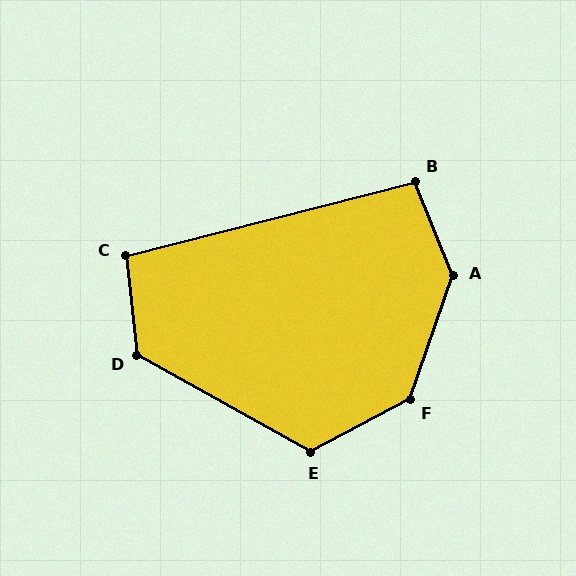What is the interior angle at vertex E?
Approximately 123 degrees (obtuse).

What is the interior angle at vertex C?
Approximately 98 degrees (obtuse).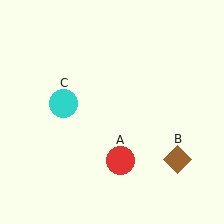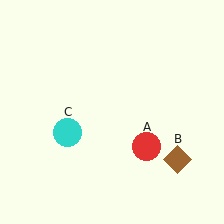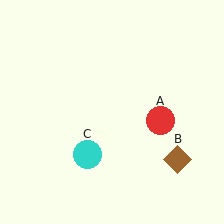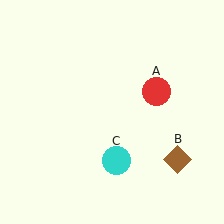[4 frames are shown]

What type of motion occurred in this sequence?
The red circle (object A), cyan circle (object C) rotated counterclockwise around the center of the scene.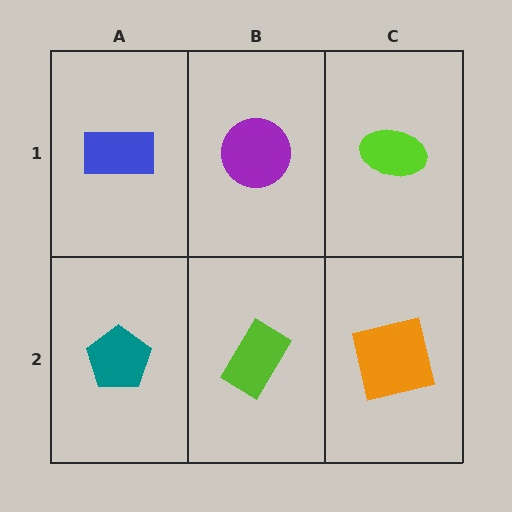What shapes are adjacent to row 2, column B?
A purple circle (row 1, column B), a teal pentagon (row 2, column A), an orange square (row 2, column C).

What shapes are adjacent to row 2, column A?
A blue rectangle (row 1, column A), a lime rectangle (row 2, column B).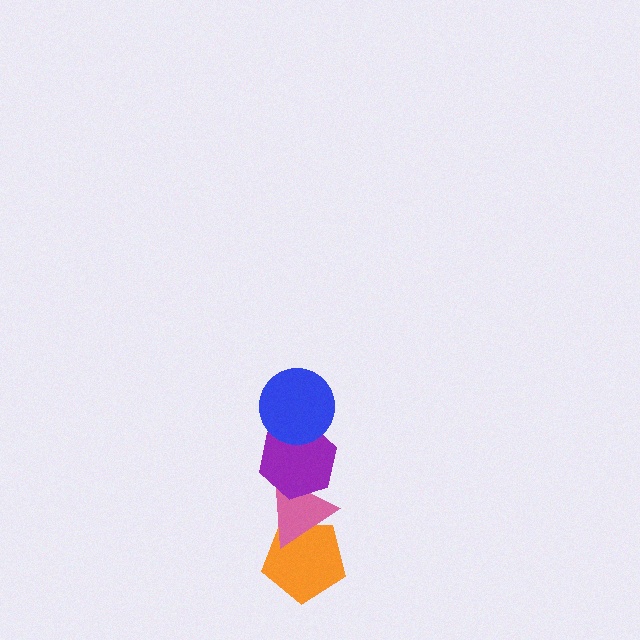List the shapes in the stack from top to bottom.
From top to bottom: the blue circle, the purple hexagon, the pink triangle, the orange pentagon.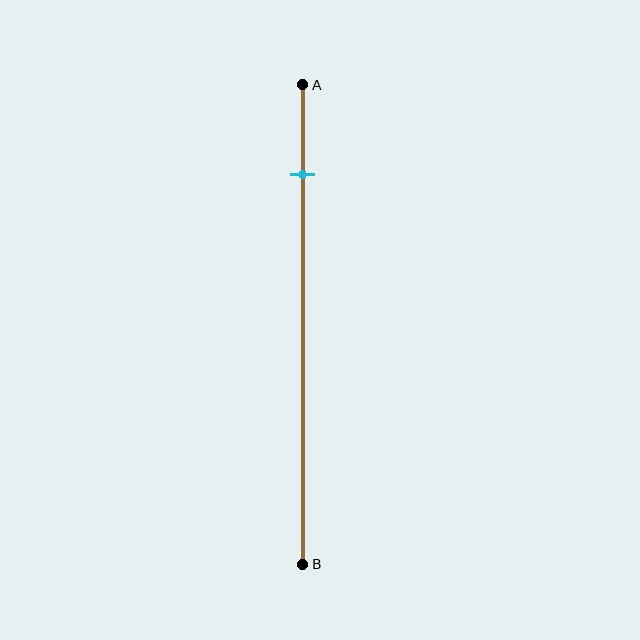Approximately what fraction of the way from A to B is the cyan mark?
The cyan mark is approximately 20% of the way from A to B.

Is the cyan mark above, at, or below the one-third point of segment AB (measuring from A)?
The cyan mark is above the one-third point of segment AB.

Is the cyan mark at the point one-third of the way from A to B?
No, the mark is at about 20% from A, not at the 33% one-third point.